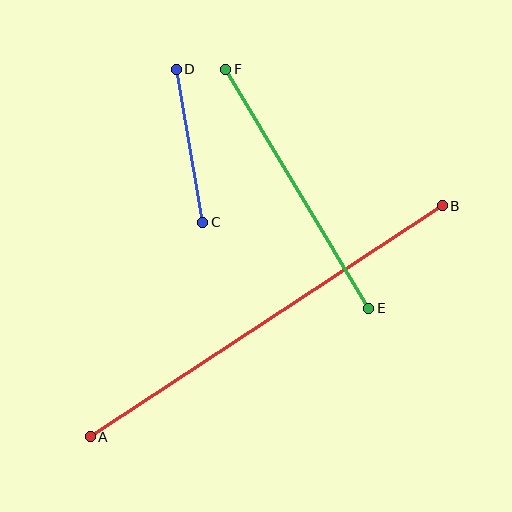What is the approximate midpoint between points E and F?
The midpoint is at approximately (297, 189) pixels.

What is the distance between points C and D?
The distance is approximately 155 pixels.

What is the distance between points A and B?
The distance is approximately 421 pixels.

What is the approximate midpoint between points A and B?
The midpoint is at approximately (266, 321) pixels.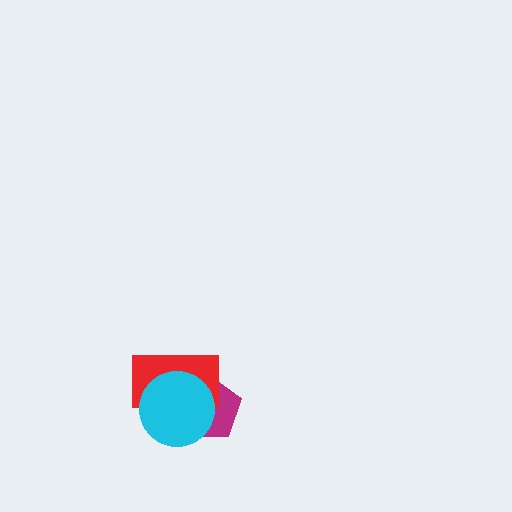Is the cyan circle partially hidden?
No, no other shape covers it.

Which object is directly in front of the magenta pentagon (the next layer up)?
The red rectangle is directly in front of the magenta pentagon.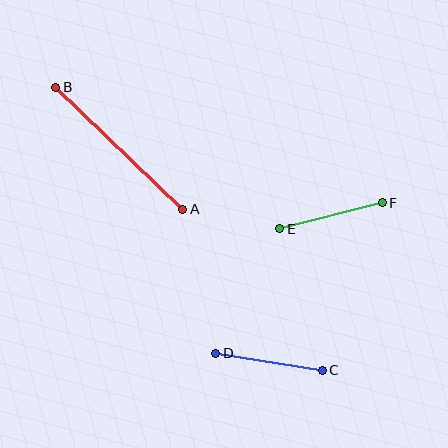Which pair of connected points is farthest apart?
Points A and B are farthest apart.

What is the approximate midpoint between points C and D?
The midpoint is at approximately (269, 362) pixels.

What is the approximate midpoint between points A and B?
The midpoint is at approximately (119, 148) pixels.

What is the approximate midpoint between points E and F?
The midpoint is at approximately (331, 216) pixels.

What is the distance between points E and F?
The distance is approximately 106 pixels.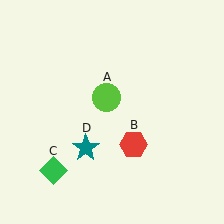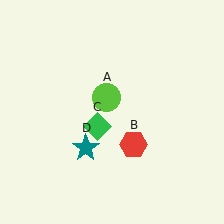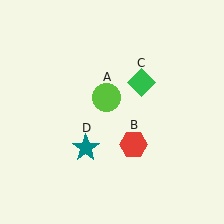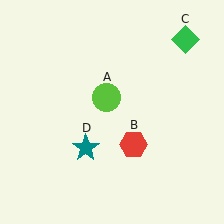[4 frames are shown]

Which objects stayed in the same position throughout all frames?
Lime circle (object A) and red hexagon (object B) and teal star (object D) remained stationary.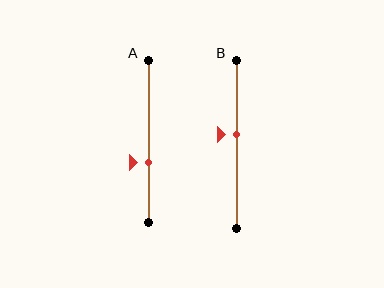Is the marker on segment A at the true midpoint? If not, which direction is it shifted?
No, the marker on segment A is shifted downward by about 13% of the segment length.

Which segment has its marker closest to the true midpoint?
Segment B has its marker closest to the true midpoint.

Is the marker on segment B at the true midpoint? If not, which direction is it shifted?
No, the marker on segment B is shifted upward by about 6% of the segment length.